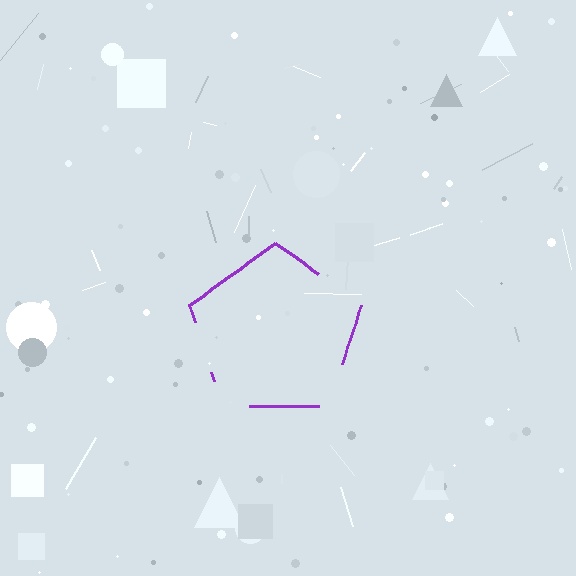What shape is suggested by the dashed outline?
The dashed outline suggests a pentagon.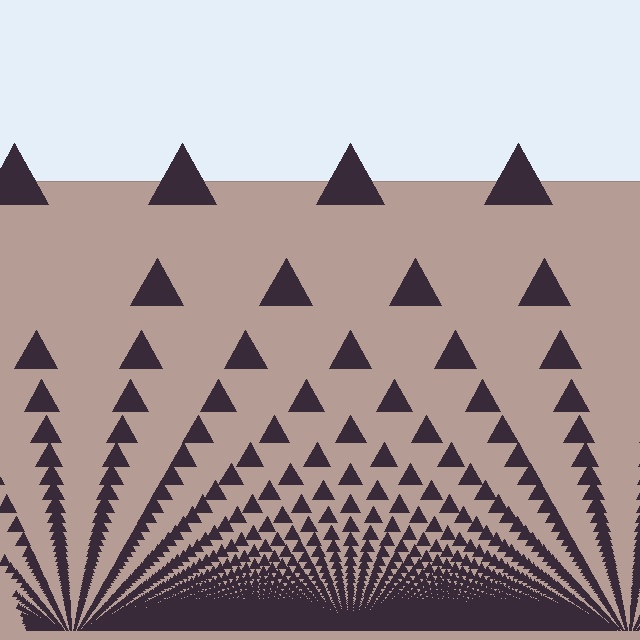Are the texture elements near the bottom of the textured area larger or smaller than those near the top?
Smaller. The gradient is inverted — elements near the bottom are smaller and denser.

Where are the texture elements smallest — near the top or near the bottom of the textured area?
Near the bottom.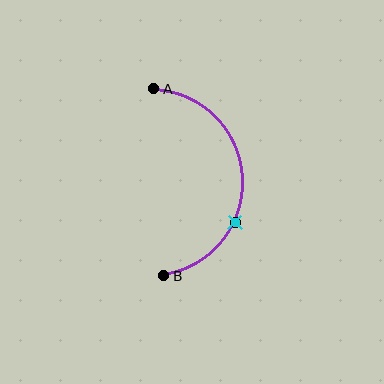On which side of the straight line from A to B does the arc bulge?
The arc bulges to the right of the straight line connecting A and B.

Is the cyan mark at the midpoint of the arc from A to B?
No. The cyan mark lies on the arc but is closer to endpoint B. The arc midpoint would be at the point on the curve equidistant along the arc from both A and B.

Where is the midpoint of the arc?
The arc midpoint is the point on the curve farthest from the straight line joining A and B. It sits to the right of that line.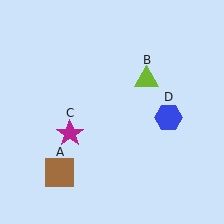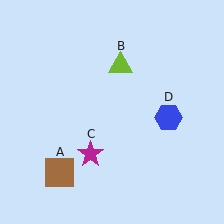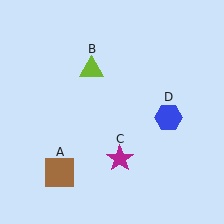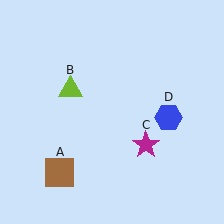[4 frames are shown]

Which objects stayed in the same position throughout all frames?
Brown square (object A) and blue hexagon (object D) remained stationary.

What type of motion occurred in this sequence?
The lime triangle (object B), magenta star (object C) rotated counterclockwise around the center of the scene.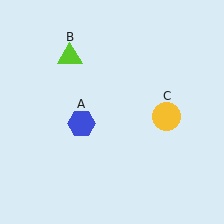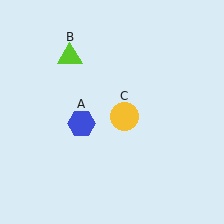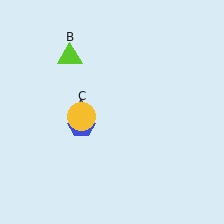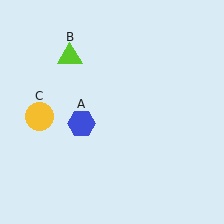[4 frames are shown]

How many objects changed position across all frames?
1 object changed position: yellow circle (object C).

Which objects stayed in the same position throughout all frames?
Blue hexagon (object A) and lime triangle (object B) remained stationary.